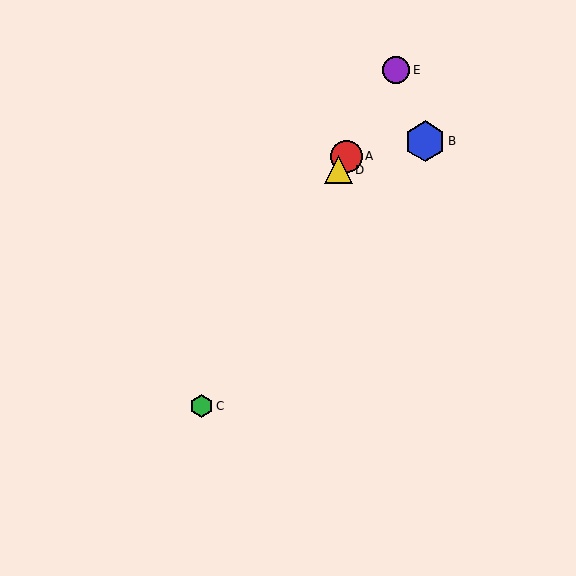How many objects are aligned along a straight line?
4 objects (A, C, D, E) are aligned along a straight line.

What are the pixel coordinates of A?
Object A is at (346, 156).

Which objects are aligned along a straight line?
Objects A, C, D, E are aligned along a straight line.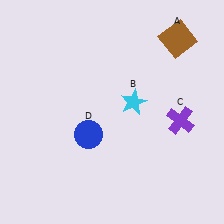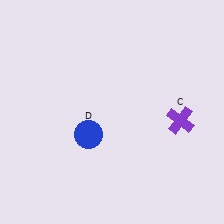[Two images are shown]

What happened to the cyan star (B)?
The cyan star (B) was removed in Image 2. It was in the top-right area of Image 1.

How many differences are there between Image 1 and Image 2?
There are 2 differences between the two images.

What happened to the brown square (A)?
The brown square (A) was removed in Image 2. It was in the top-right area of Image 1.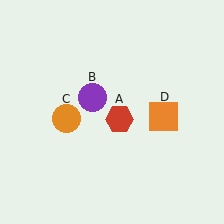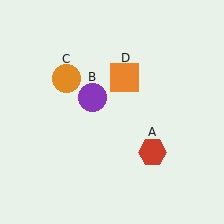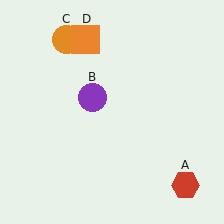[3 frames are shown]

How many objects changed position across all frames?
3 objects changed position: red hexagon (object A), orange circle (object C), orange square (object D).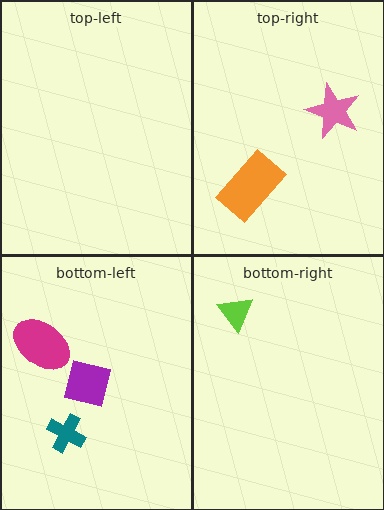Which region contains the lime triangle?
The bottom-right region.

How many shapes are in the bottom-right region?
1.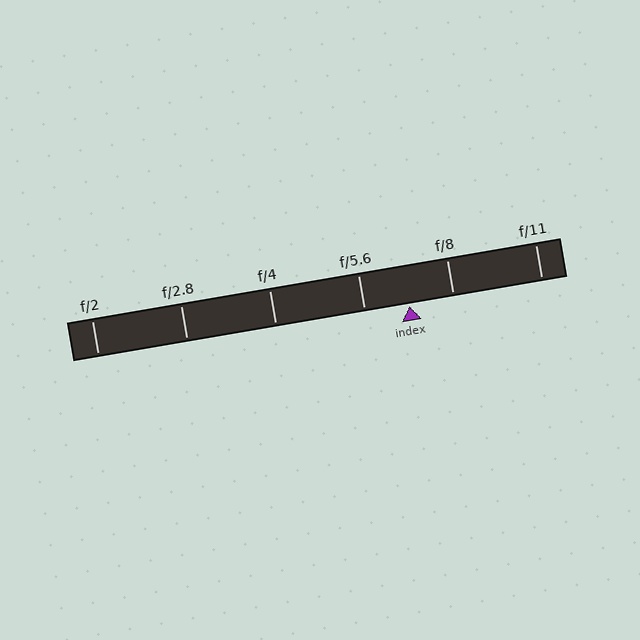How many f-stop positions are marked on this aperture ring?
There are 6 f-stop positions marked.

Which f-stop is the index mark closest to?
The index mark is closest to f/8.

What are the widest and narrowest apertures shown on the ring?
The widest aperture shown is f/2 and the narrowest is f/11.